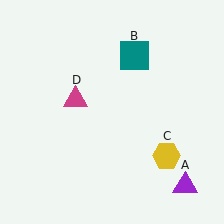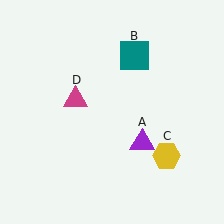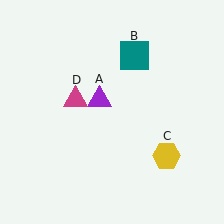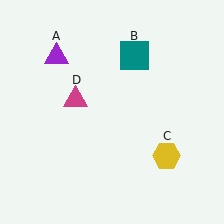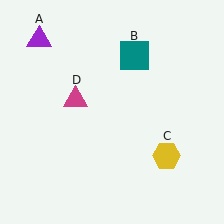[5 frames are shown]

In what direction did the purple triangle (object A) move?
The purple triangle (object A) moved up and to the left.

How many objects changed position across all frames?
1 object changed position: purple triangle (object A).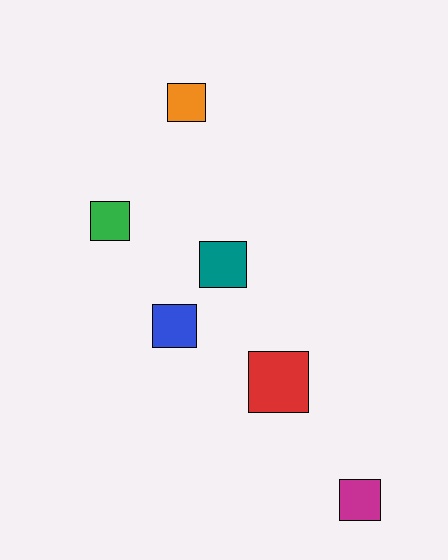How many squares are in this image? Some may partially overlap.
There are 6 squares.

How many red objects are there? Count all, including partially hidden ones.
There is 1 red object.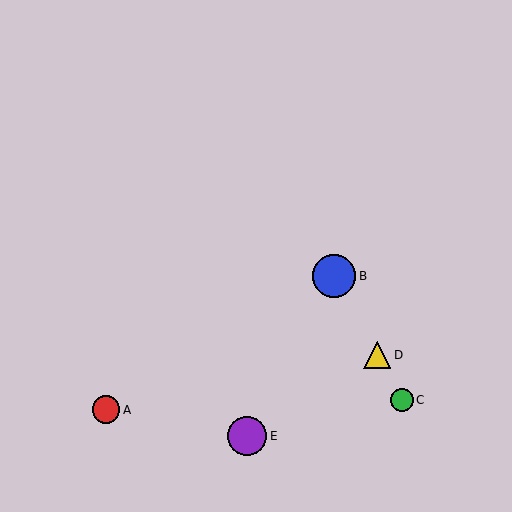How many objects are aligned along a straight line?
3 objects (B, C, D) are aligned along a straight line.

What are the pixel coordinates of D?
Object D is at (377, 355).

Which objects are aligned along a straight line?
Objects B, C, D are aligned along a straight line.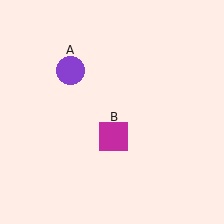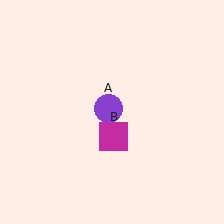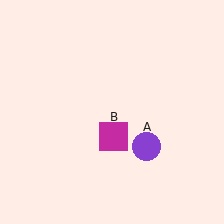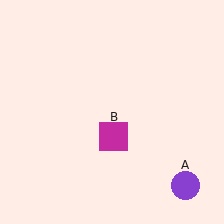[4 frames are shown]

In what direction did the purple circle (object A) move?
The purple circle (object A) moved down and to the right.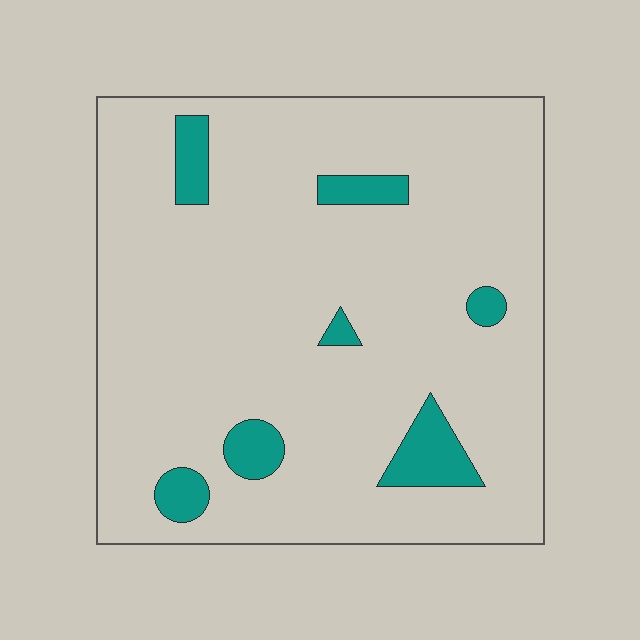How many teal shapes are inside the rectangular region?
7.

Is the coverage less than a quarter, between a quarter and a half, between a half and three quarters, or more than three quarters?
Less than a quarter.